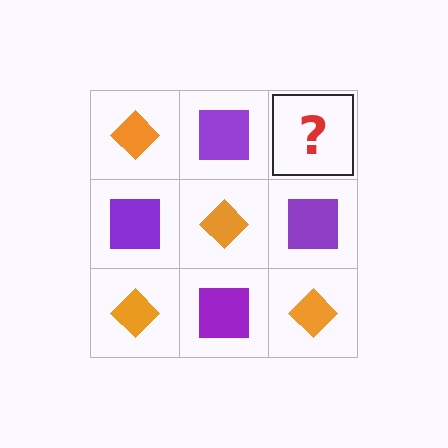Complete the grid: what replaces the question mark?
The question mark should be replaced with an orange diamond.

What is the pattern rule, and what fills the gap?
The rule is that it alternates orange diamond and purple square in a checkerboard pattern. The gap should be filled with an orange diamond.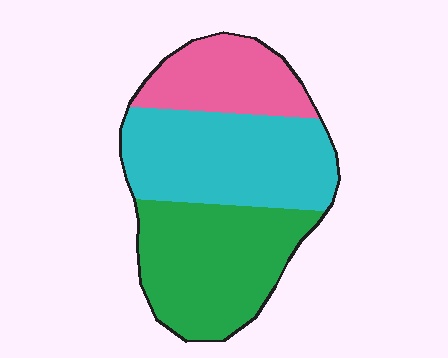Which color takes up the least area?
Pink, at roughly 20%.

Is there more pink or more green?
Green.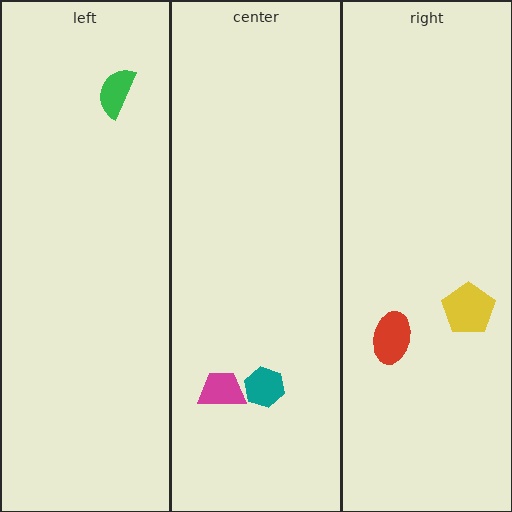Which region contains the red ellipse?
The right region.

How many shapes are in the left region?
1.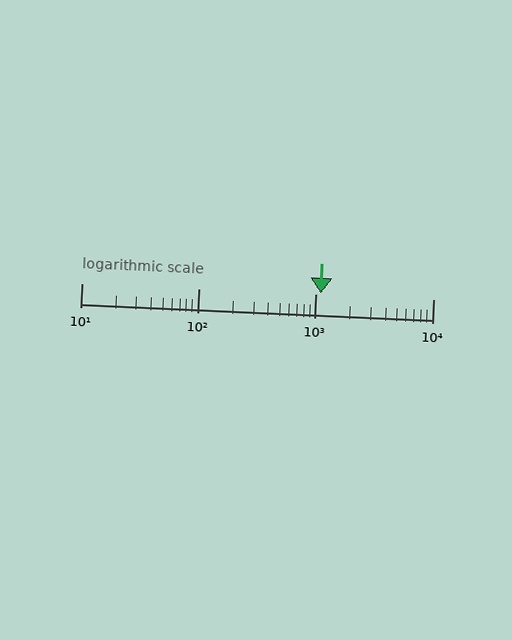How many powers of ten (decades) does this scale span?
The scale spans 3 decades, from 10 to 10000.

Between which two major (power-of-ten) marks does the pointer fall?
The pointer is between 1000 and 10000.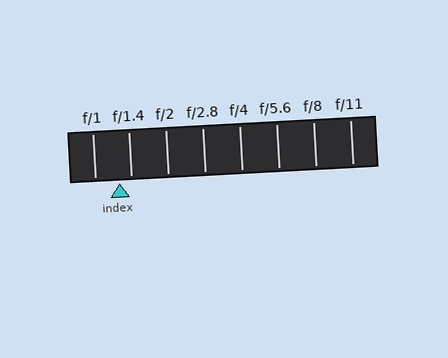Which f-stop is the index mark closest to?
The index mark is closest to f/1.4.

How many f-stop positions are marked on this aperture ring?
There are 8 f-stop positions marked.